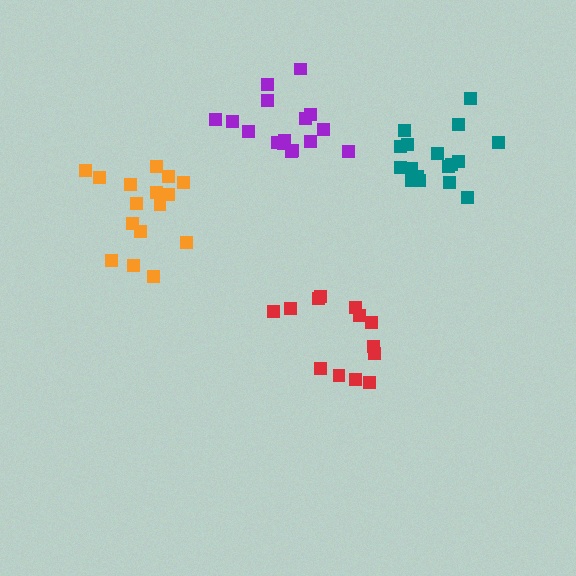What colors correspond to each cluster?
The clusters are colored: red, orange, teal, purple.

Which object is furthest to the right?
The teal cluster is rightmost.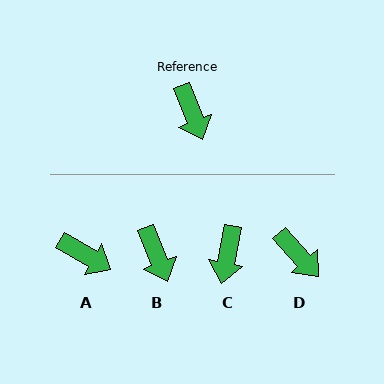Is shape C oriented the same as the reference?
No, it is off by about 33 degrees.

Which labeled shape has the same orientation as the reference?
B.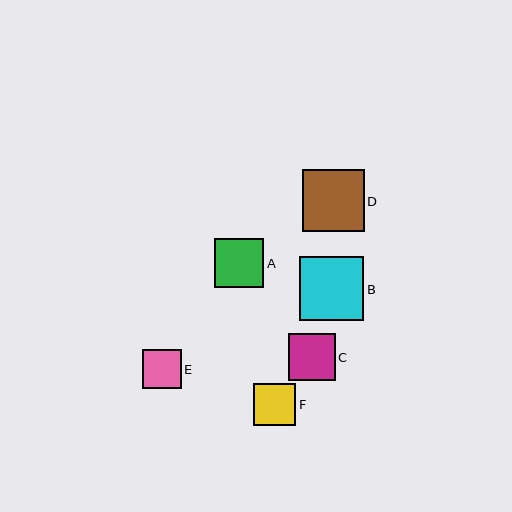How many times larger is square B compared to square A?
Square B is approximately 1.3 times the size of square A.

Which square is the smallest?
Square E is the smallest with a size of approximately 39 pixels.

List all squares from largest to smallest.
From largest to smallest: B, D, A, C, F, E.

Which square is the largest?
Square B is the largest with a size of approximately 64 pixels.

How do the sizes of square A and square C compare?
Square A and square C are approximately the same size.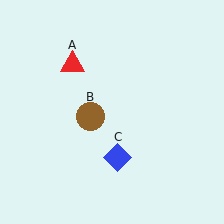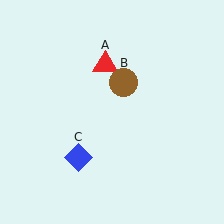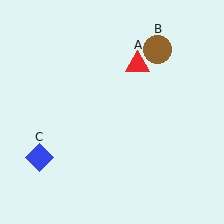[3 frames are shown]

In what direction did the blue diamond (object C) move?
The blue diamond (object C) moved left.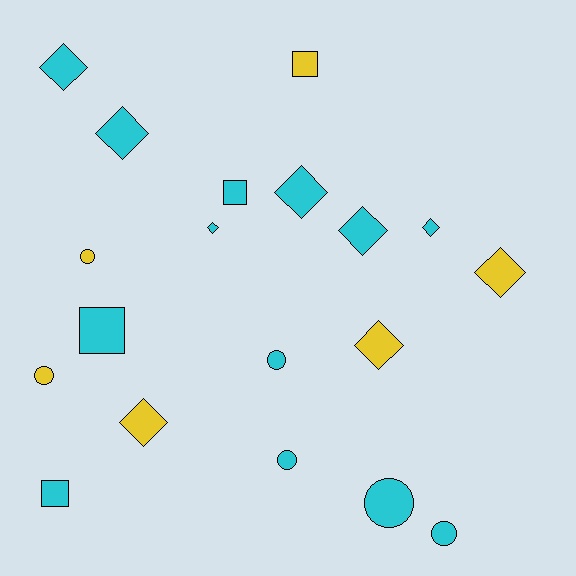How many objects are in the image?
There are 19 objects.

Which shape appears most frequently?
Diamond, with 9 objects.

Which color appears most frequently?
Cyan, with 13 objects.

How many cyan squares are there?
There are 3 cyan squares.